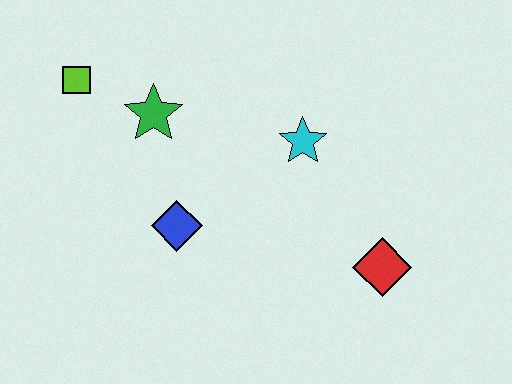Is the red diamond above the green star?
No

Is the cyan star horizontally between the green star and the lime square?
No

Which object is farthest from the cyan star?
The lime square is farthest from the cyan star.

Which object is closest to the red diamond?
The cyan star is closest to the red diamond.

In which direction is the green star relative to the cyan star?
The green star is to the left of the cyan star.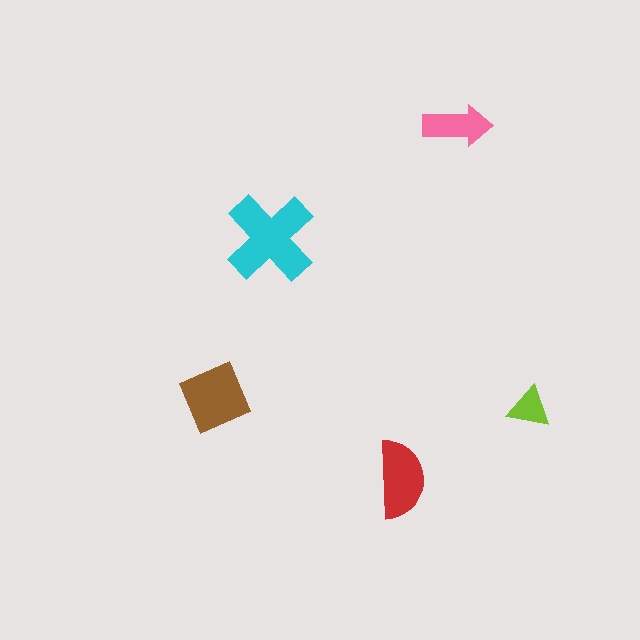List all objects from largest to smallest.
The cyan cross, the brown diamond, the red semicircle, the pink arrow, the lime triangle.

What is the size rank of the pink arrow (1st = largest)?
4th.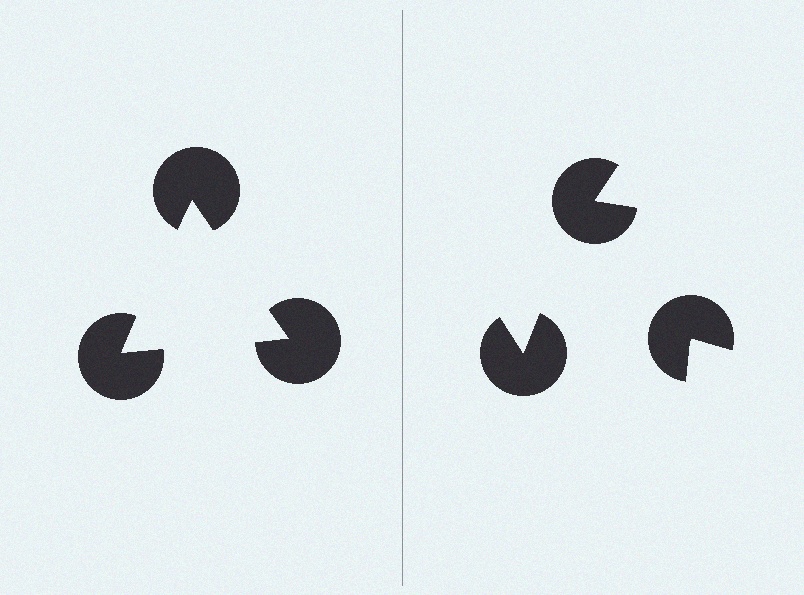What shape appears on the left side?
An illusory triangle.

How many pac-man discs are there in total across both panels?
6 — 3 on each side.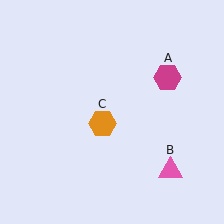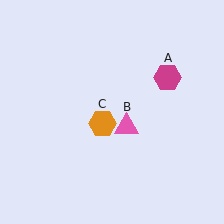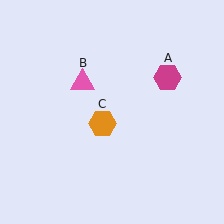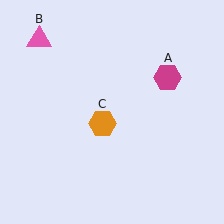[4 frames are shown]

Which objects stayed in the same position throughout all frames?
Magenta hexagon (object A) and orange hexagon (object C) remained stationary.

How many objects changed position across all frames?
1 object changed position: pink triangle (object B).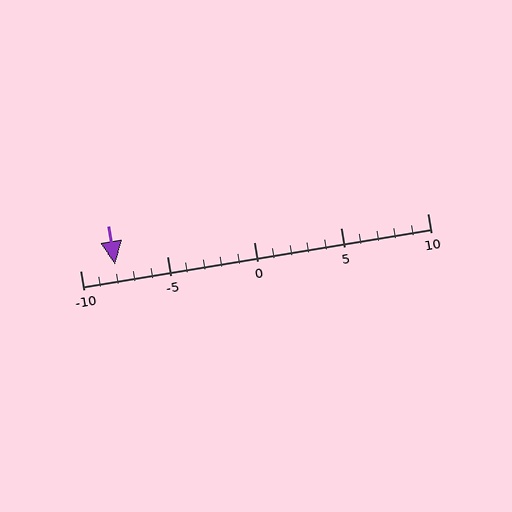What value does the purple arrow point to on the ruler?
The purple arrow points to approximately -8.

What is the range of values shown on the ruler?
The ruler shows values from -10 to 10.